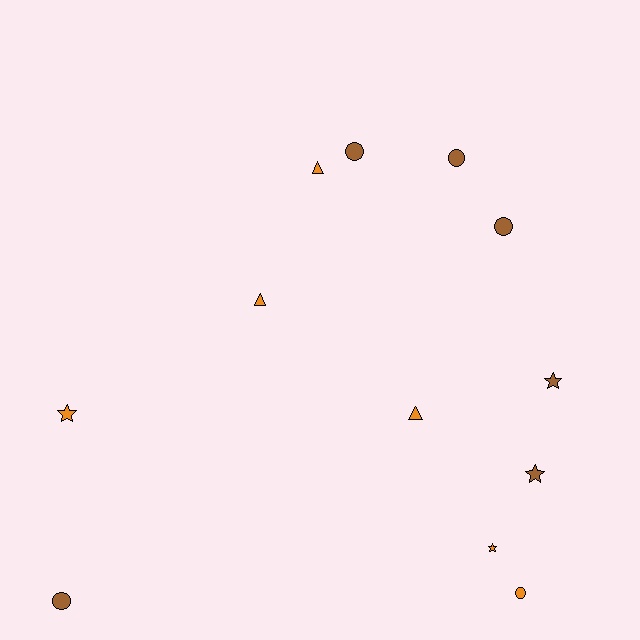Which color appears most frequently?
Brown, with 6 objects.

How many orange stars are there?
There are 2 orange stars.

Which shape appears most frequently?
Circle, with 5 objects.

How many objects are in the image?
There are 12 objects.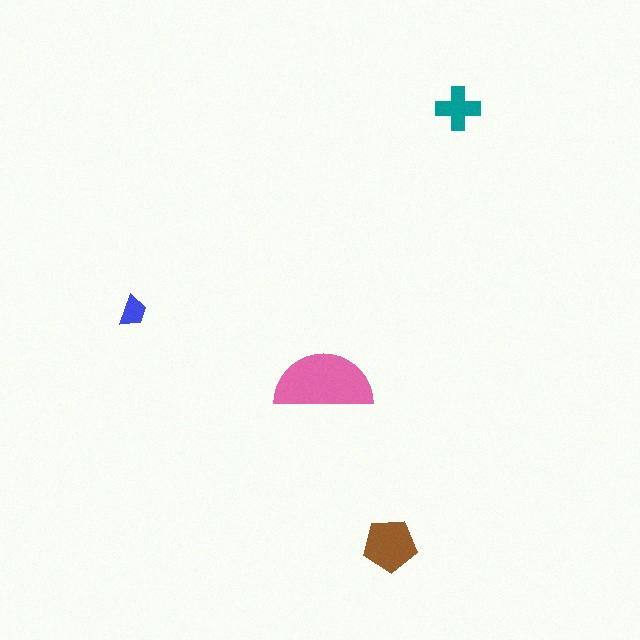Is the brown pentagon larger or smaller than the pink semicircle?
Smaller.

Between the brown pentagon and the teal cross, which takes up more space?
The brown pentagon.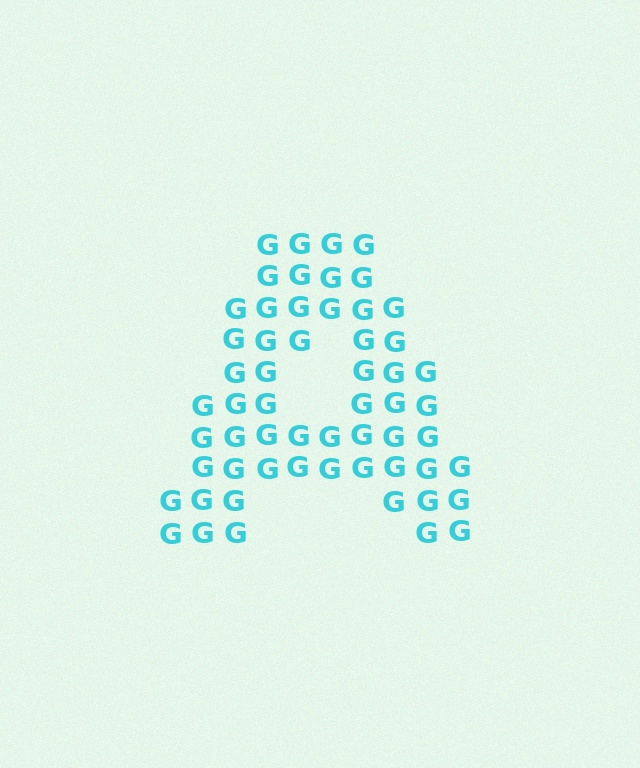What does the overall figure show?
The overall figure shows the letter A.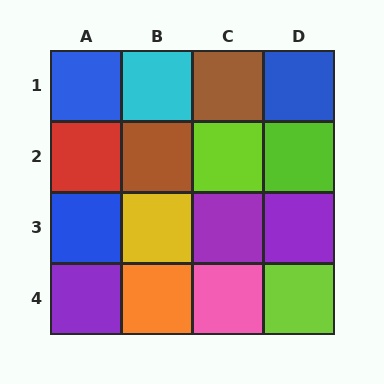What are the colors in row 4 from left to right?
Purple, orange, pink, lime.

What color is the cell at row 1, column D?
Blue.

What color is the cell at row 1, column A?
Blue.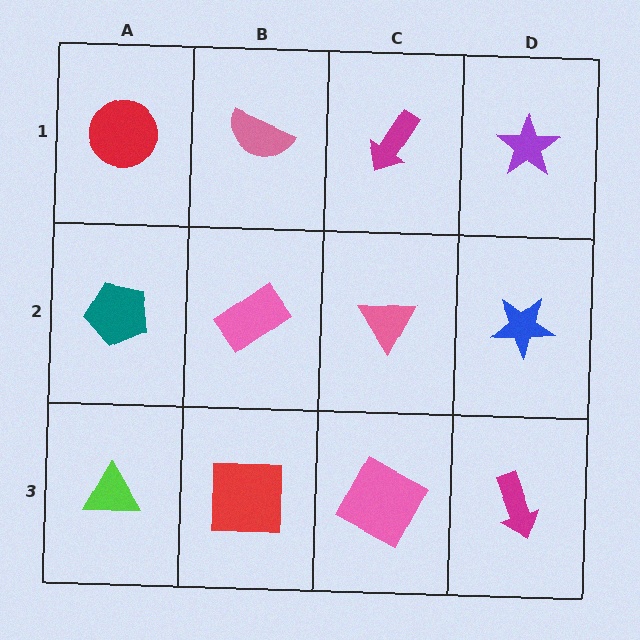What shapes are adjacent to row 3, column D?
A blue star (row 2, column D), a pink square (row 3, column C).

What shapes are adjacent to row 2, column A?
A red circle (row 1, column A), a lime triangle (row 3, column A), a pink rectangle (row 2, column B).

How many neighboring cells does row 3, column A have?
2.